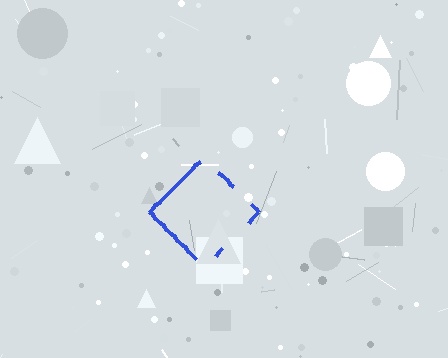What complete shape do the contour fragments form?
The contour fragments form a diamond.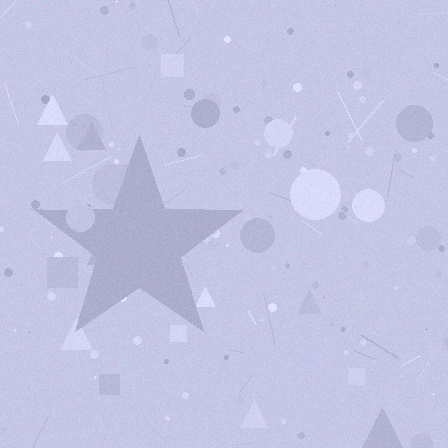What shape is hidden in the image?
A star is hidden in the image.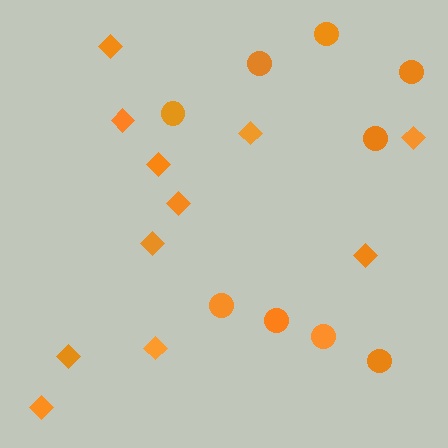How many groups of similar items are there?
There are 2 groups: one group of circles (9) and one group of diamonds (11).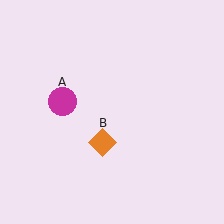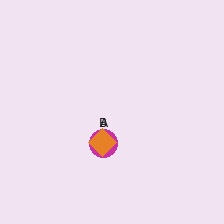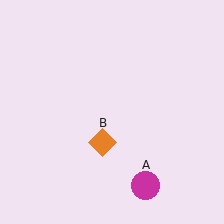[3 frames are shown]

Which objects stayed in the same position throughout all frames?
Orange diamond (object B) remained stationary.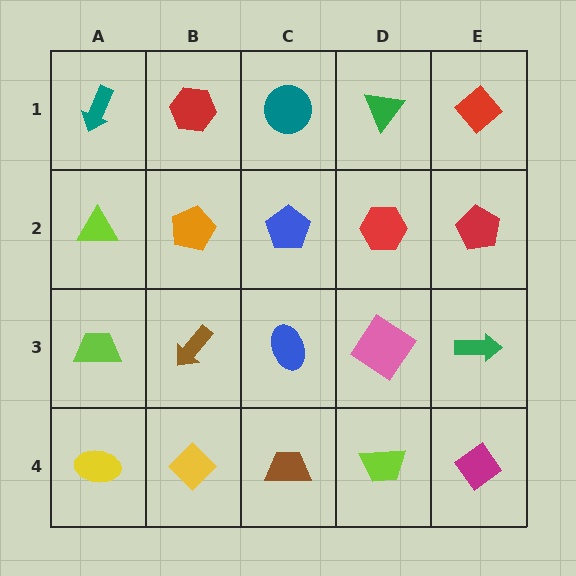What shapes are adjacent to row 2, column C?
A teal circle (row 1, column C), a blue ellipse (row 3, column C), an orange pentagon (row 2, column B), a red hexagon (row 2, column D).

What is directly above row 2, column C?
A teal circle.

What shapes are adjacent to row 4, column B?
A brown arrow (row 3, column B), a yellow ellipse (row 4, column A), a brown trapezoid (row 4, column C).